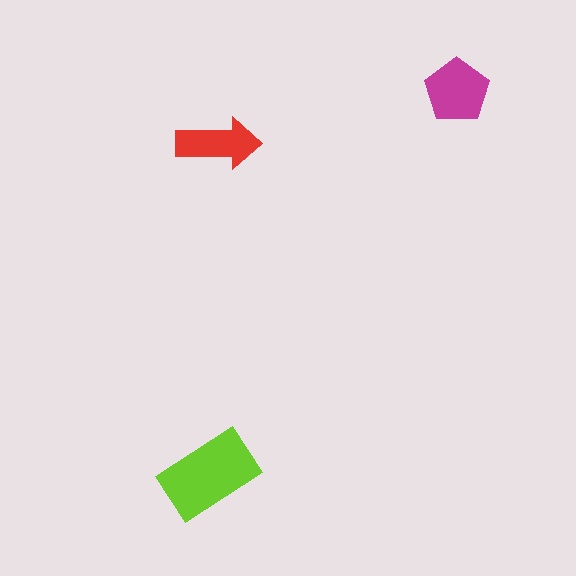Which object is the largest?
The lime rectangle.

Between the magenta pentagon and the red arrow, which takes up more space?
The magenta pentagon.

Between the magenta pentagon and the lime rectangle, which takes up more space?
The lime rectangle.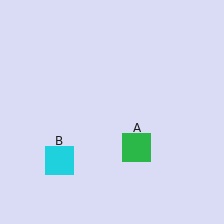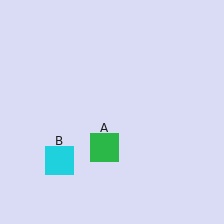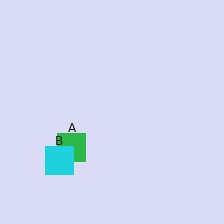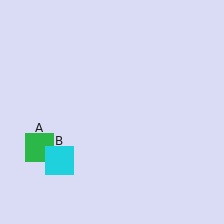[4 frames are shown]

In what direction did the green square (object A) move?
The green square (object A) moved left.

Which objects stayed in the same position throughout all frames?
Cyan square (object B) remained stationary.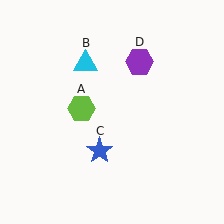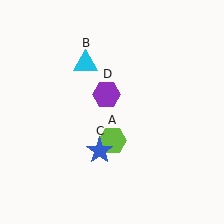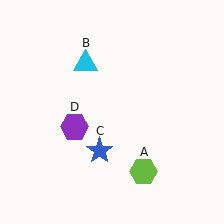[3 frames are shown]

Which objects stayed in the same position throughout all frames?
Cyan triangle (object B) and blue star (object C) remained stationary.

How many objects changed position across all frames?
2 objects changed position: lime hexagon (object A), purple hexagon (object D).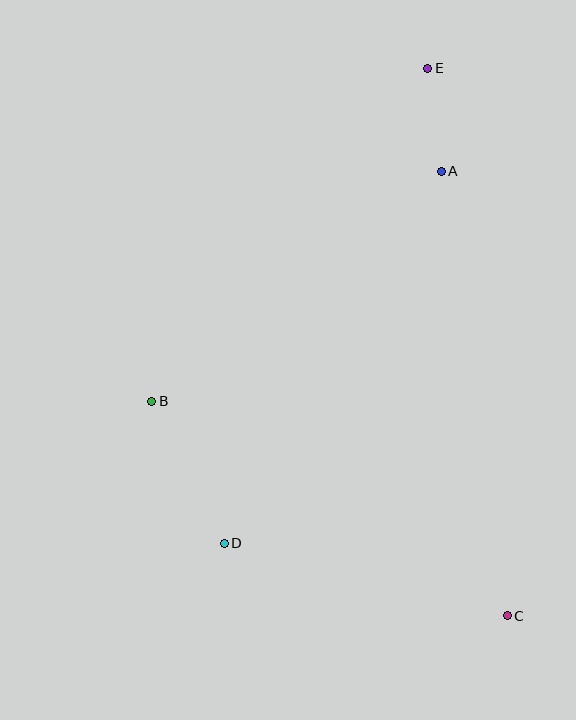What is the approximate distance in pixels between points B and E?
The distance between B and E is approximately 432 pixels.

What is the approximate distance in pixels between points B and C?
The distance between B and C is approximately 415 pixels.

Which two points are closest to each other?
Points A and E are closest to each other.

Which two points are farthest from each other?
Points C and E are farthest from each other.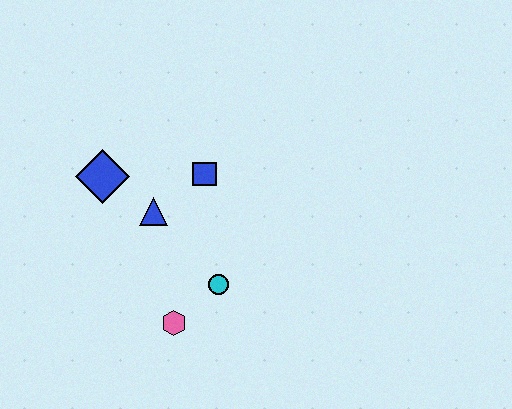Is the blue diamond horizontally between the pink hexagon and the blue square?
No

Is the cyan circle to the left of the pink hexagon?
No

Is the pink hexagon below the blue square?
Yes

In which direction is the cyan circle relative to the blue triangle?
The cyan circle is below the blue triangle.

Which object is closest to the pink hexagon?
The cyan circle is closest to the pink hexagon.